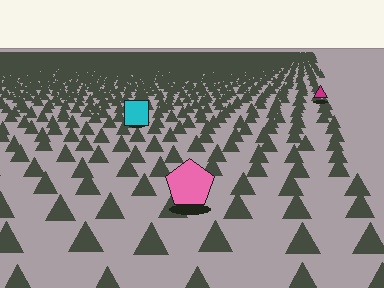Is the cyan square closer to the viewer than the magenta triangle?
Yes. The cyan square is closer — you can tell from the texture gradient: the ground texture is coarser near it.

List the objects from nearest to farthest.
From nearest to farthest: the pink pentagon, the cyan square, the magenta triangle.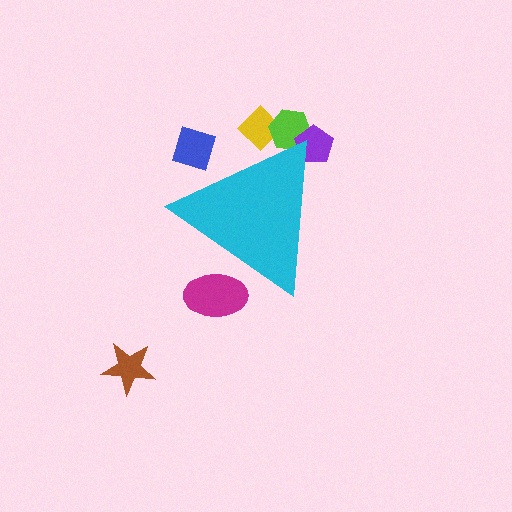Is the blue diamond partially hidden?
Yes, the blue diamond is partially hidden behind the cyan triangle.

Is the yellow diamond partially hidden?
Yes, the yellow diamond is partially hidden behind the cyan triangle.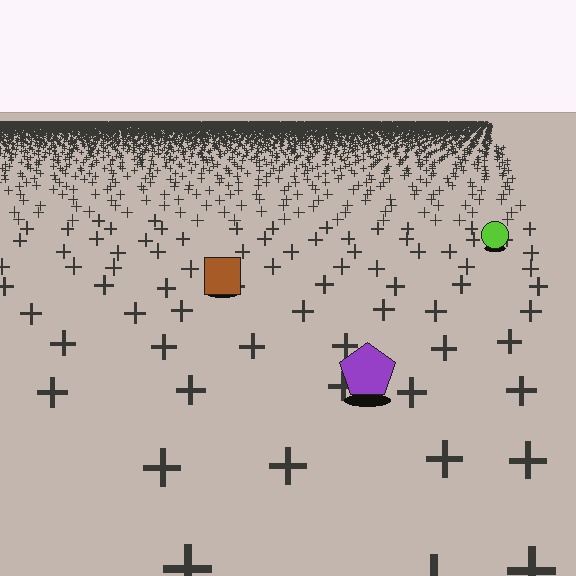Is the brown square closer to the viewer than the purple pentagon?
No. The purple pentagon is closer — you can tell from the texture gradient: the ground texture is coarser near it.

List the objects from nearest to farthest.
From nearest to farthest: the purple pentagon, the brown square, the lime circle.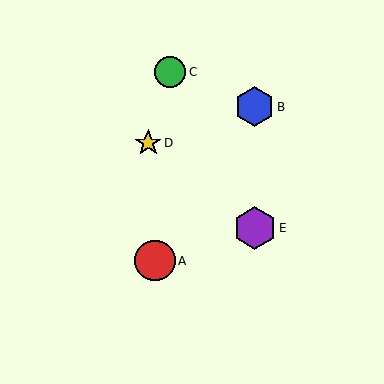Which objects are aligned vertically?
Objects B, E are aligned vertically.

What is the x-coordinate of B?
Object B is at x≈255.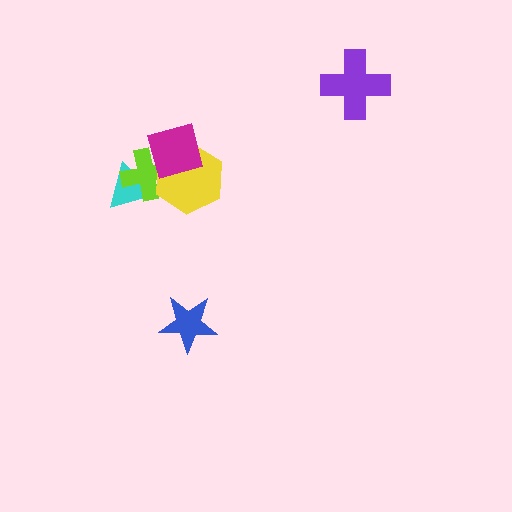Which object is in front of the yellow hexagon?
The magenta diamond is in front of the yellow hexagon.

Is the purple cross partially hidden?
No, no other shape covers it.